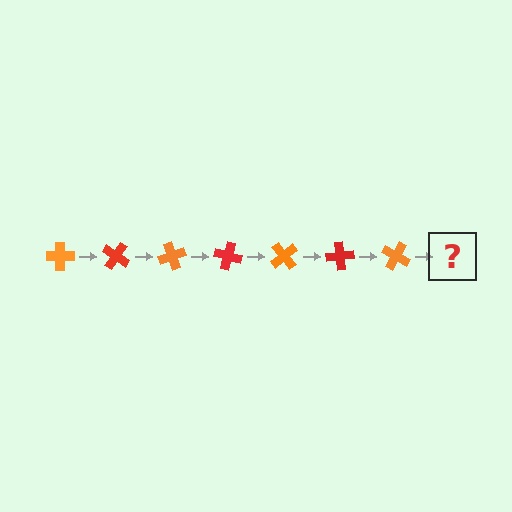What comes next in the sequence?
The next element should be a red cross, rotated 245 degrees from the start.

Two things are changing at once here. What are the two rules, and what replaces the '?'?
The two rules are that it rotates 35 degrees each step and the color cycles through orange and red. The '?' should be a red cross, rotated 245 degrees from the start.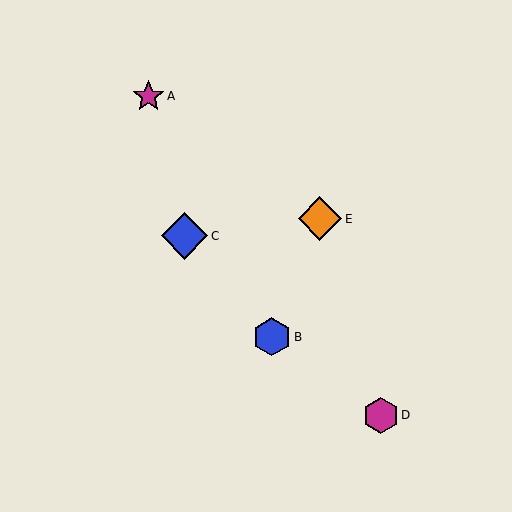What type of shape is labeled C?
Shape C is a blue diamond.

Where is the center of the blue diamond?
The center of the blue diamond is at (185, 236).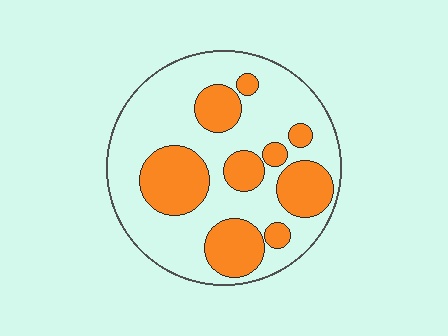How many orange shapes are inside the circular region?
9.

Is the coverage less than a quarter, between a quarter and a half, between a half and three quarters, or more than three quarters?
Between a quarter and a half.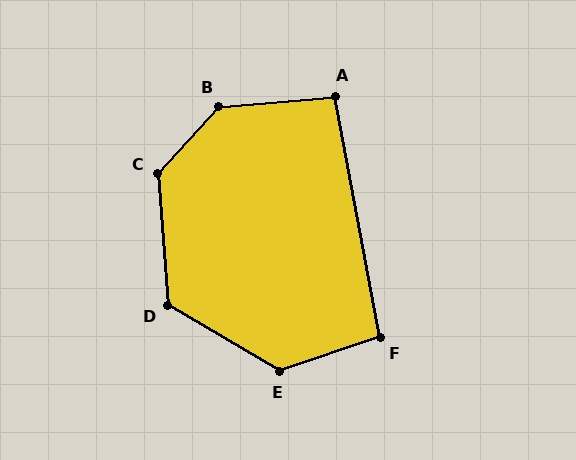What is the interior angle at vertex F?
Approximately 98 degrees (obtuse).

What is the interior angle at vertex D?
Approximately 125 degrees (obtuse).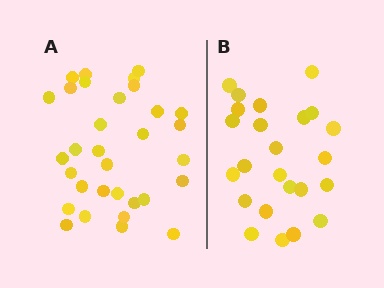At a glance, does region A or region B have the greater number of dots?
Region A (the left region) has more dots.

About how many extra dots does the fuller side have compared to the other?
Region A has roughly 8 or so more dots than region B.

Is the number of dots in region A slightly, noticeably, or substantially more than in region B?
Region A has noticeably more, but not dramatically so. The ratio is roughly 1.3 to 1.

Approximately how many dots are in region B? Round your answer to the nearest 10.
About 20 dots. (The exact count is 24, which rounds to 20.)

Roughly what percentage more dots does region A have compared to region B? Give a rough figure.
About 35% more.